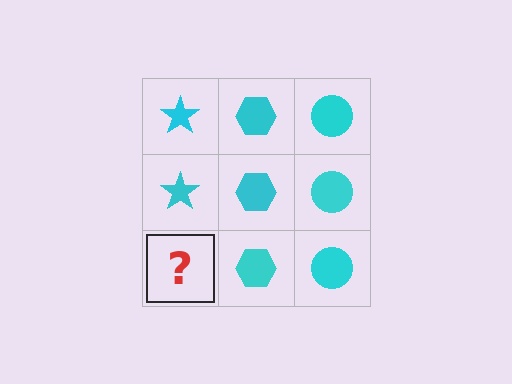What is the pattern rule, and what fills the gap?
The rule is that each column has a consistent shape. The gap should be filled with a cyan star.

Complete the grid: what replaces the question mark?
The question mark should be replaced with a cyan star.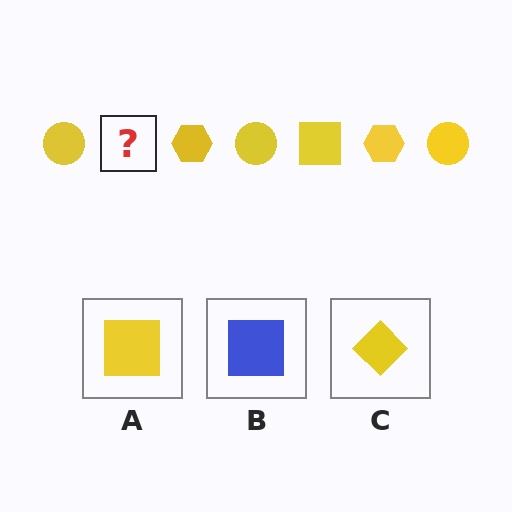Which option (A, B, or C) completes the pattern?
A.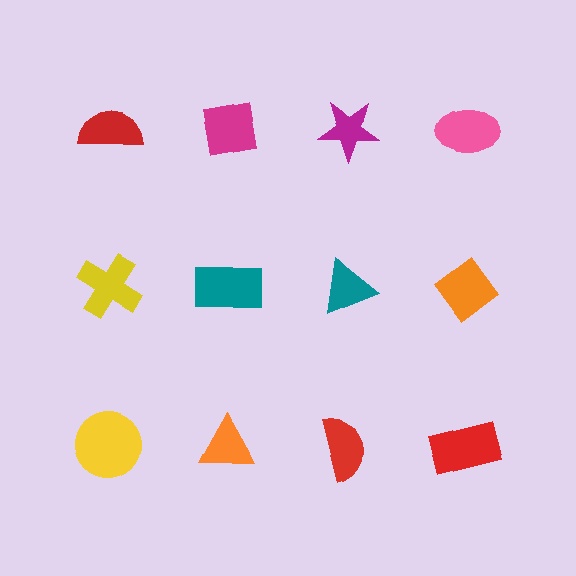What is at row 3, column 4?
A red rectangle.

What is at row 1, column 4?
A pink ellipse.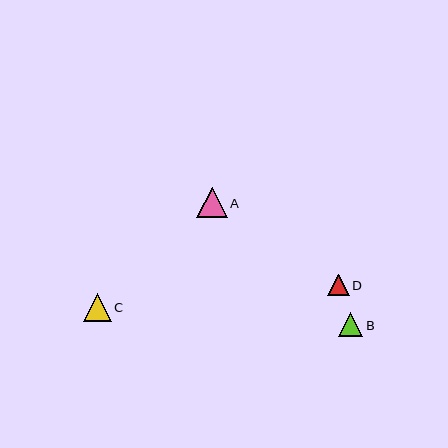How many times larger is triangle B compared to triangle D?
Triangle B is approximately 1.1 times the size of triangle D.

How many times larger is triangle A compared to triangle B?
Triangle A is approximately 1.3 times the size of triangle B.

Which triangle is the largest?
Triangle A is the largest with a size of approximately 30 pixels.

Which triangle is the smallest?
Triangle D is the smallest with a size of approximately 21 pixels.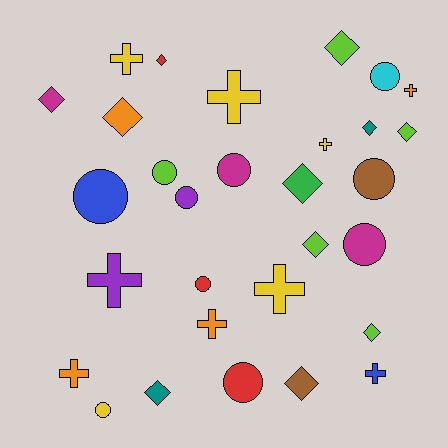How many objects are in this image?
There are 30 objects.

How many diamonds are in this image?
There are 11 diamonds.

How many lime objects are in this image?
There are 5 lime objects.